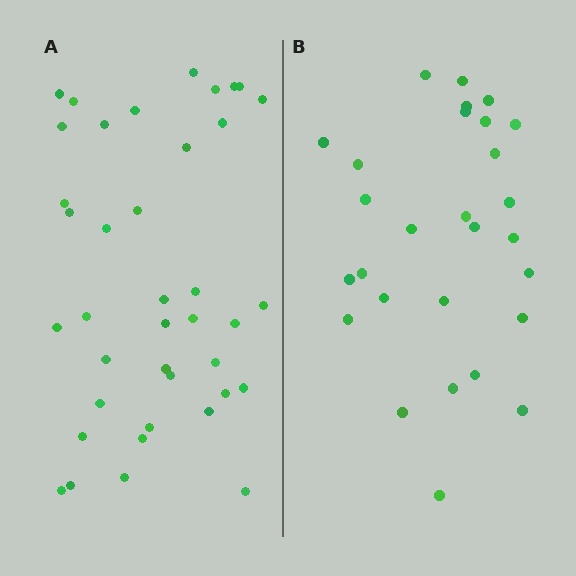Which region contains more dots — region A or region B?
Region A (the left region) has more dots.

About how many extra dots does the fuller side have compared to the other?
Region A has roughly 12 or so more dots than region B.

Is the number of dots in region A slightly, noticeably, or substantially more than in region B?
Region A has noticeably more, but not dramatically so. The ratio is roughly 1.4 to 1.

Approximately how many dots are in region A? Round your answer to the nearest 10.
About 40 dots. (The exact count is 39, which rounds to 40.)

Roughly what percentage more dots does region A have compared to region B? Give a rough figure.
About 40% more.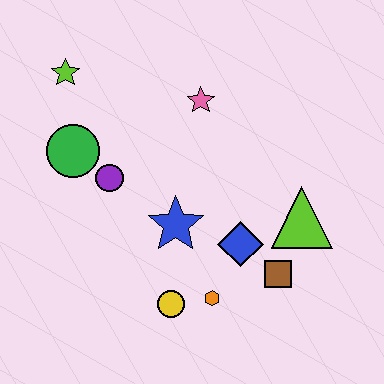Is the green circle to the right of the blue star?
No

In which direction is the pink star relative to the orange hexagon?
The pink star is above the orange hexagon.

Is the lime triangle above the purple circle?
No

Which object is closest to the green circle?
The purple circle is closest to the green circle.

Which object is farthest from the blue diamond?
The lime star is farthest from the blue diamond.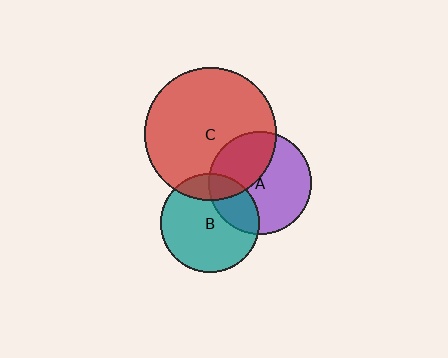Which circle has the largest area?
Circle C (red).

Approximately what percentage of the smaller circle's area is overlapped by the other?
Approximately 40%.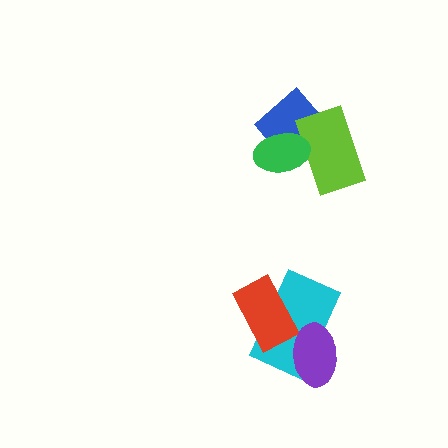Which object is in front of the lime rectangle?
The green ellipse is in front of the lime rectangle.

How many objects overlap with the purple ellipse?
1 object overlaps with the purple ellipse.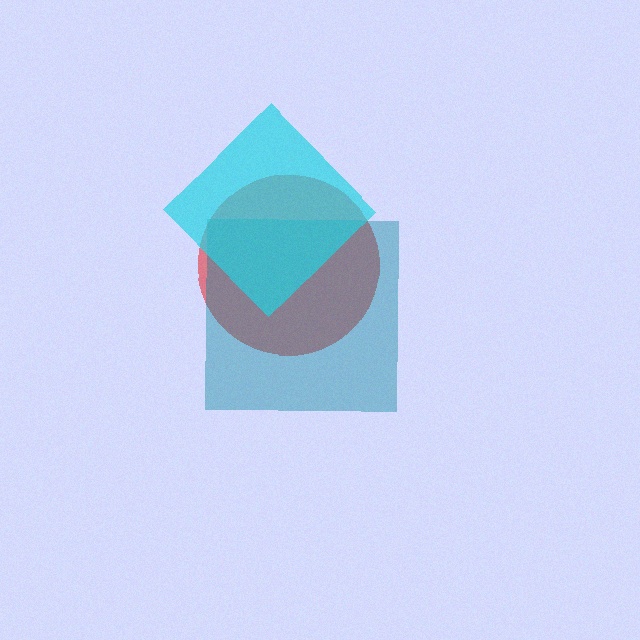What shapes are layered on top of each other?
The layered shapes are: a red circle, a teal square, a cyan diamond.